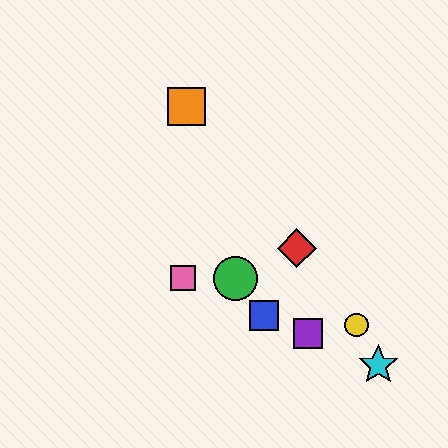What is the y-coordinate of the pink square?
The pink square is at y≈278.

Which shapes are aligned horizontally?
The green circle, the pink square are aligned horizontally.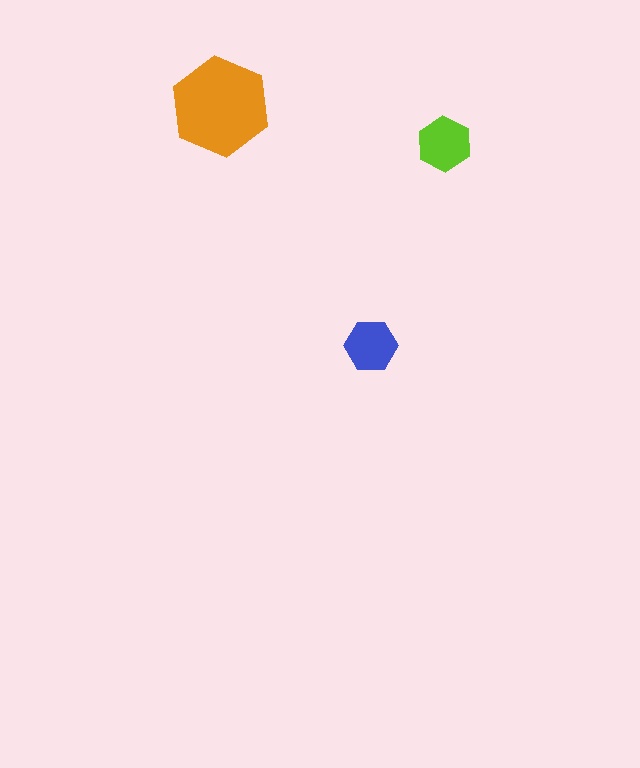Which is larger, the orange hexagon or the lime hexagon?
The orange one.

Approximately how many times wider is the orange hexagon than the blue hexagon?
About 2 times wider.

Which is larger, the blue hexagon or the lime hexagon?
The lime one.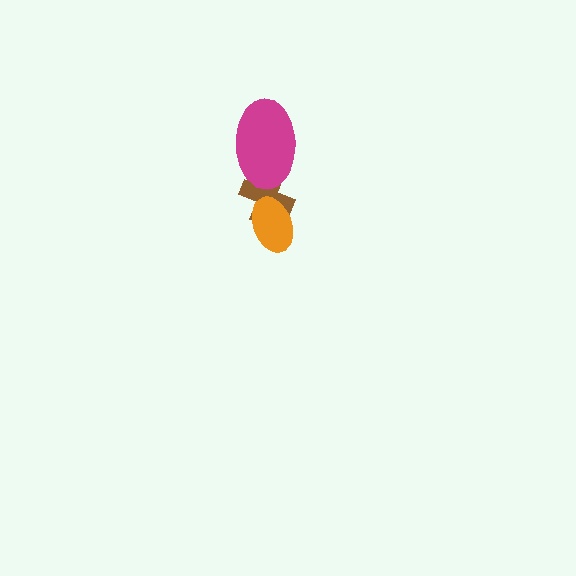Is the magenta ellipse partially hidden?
No, no other shape covers it.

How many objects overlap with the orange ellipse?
1 object overlaps with the orange ellipse.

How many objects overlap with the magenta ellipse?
1 object overlaps with the magenta ellipse.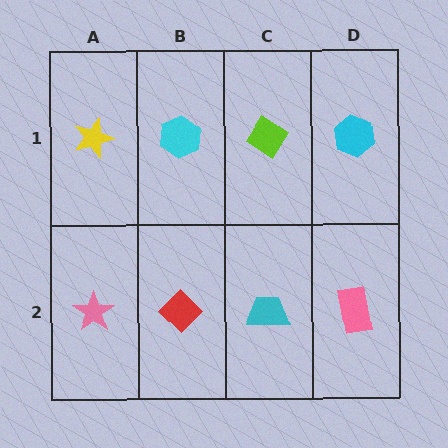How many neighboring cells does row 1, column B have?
3.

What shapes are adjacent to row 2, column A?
A yellow star (row 1, column A), a red diamond (row 2, column B).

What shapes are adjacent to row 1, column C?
A cyan trapezoid (row 2, column C), a cyan hexagon (row 1, column B), a cyan hexagon (row 1, column D).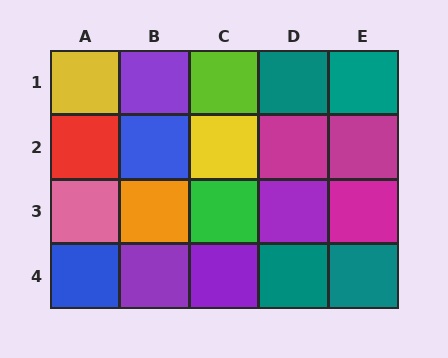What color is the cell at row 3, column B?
Orange.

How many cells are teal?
4 cells are teal.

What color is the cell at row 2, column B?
Blue.